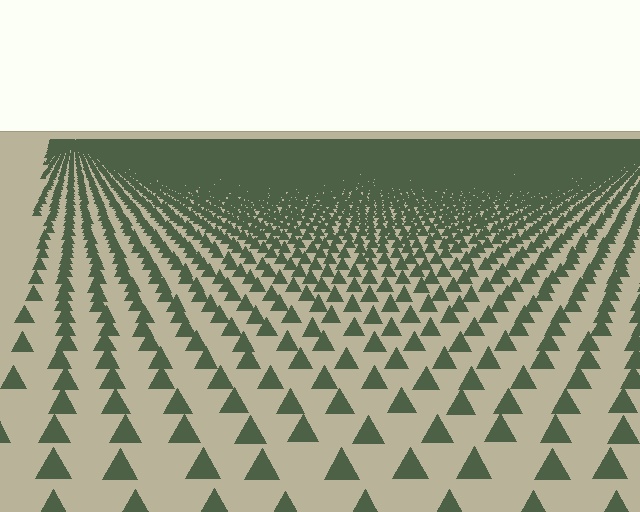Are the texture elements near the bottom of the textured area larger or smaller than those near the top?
Larger. Near the bottom, elements are closer to the viewer and appear at a bigger on-screen size.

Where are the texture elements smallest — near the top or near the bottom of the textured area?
Near the top.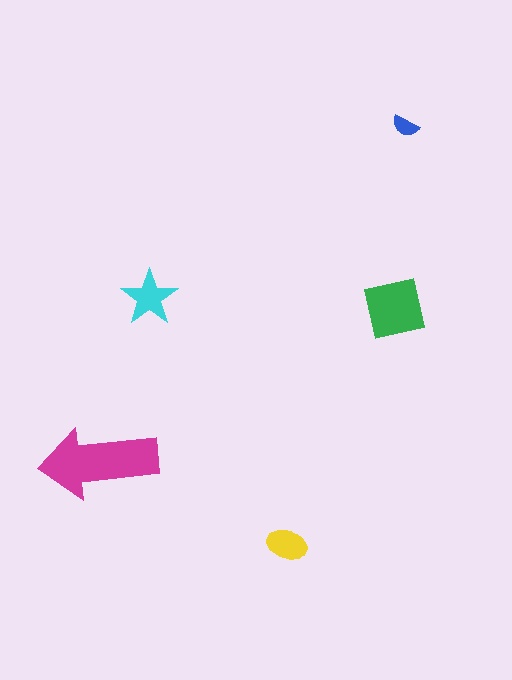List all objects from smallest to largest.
The blue semicircle, the yellow ellipse, the cyan star, the green square, the magenta arrow.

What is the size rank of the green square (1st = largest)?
2nd.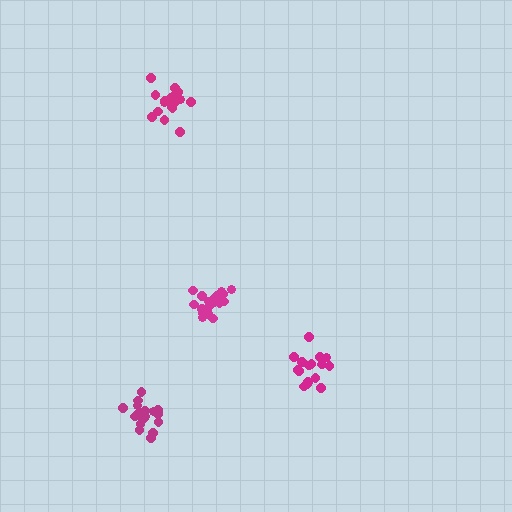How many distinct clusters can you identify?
There are 4 distinct clusters.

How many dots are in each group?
Group 1: 20 dots, Group 2: 19 dots, Group 3: 19 dots, Group 4: 17 dots (75 total).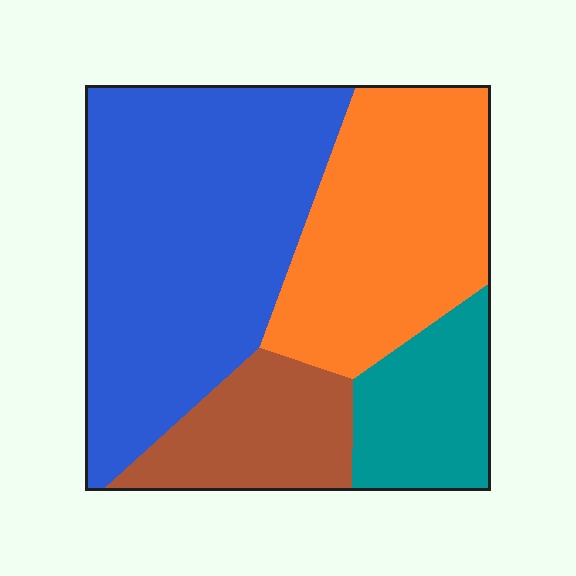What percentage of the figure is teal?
Teal takes up about one eighth (1/8) of the figure.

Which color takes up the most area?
Blue, at roughly 45%.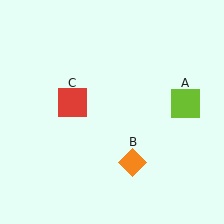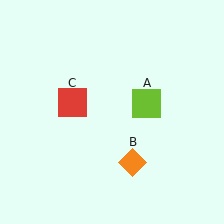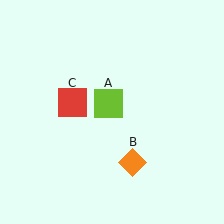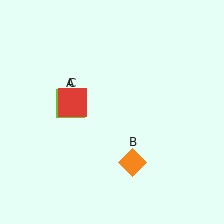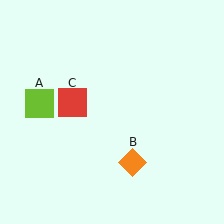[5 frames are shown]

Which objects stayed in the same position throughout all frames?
Orange diamond (object B) and red square (object C) remained stationary.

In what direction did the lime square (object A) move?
The lime square (object A) moved left.